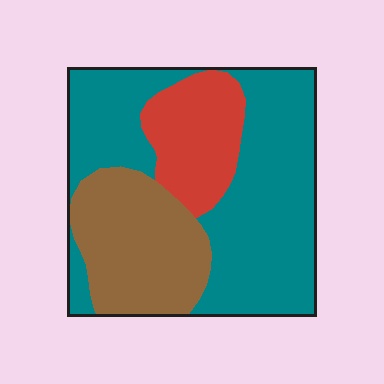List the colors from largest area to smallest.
From largest to smallest: teal, brown, red.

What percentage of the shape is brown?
Brown takes up between a sixth and a third of the shape.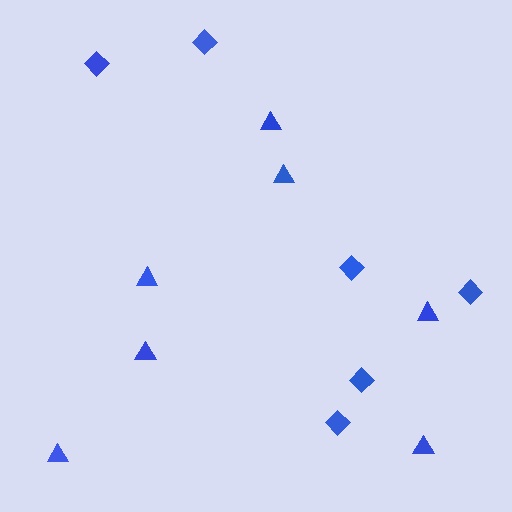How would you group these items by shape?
There are 2 groups: one group of triangles (7) and one group of diamonds (6).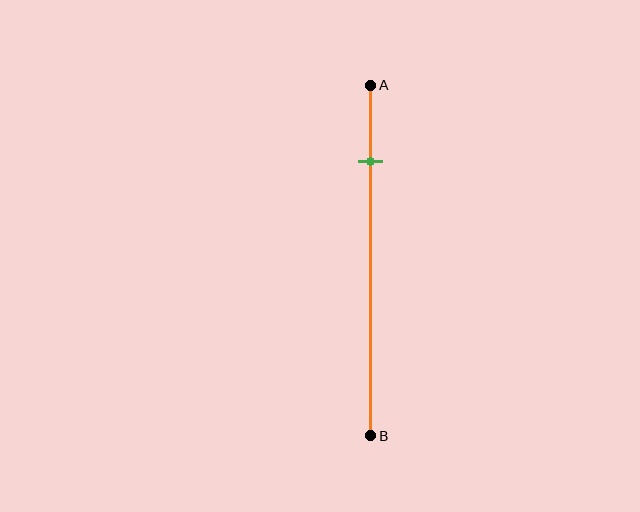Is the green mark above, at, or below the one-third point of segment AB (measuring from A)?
The green mark is above the one-third point of segment AB.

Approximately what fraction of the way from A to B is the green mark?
The green mark is approximately 20% of the way from A to B.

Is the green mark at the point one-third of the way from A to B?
No, the mark is at about 20% from A, not at the 33% one-third point.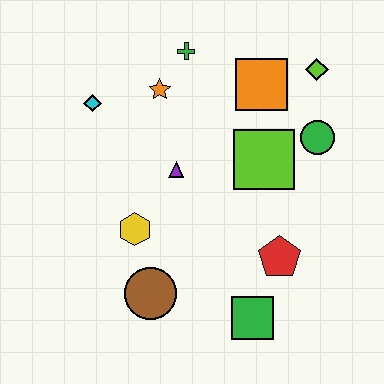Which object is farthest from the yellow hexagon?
The lime diamond is farthest from the yellow hexagon.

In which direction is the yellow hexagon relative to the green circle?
The yellow hexagon is to the left of the green circle.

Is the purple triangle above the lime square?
No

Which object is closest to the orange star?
The green cross is closest to the orange star.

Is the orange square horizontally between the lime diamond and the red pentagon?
No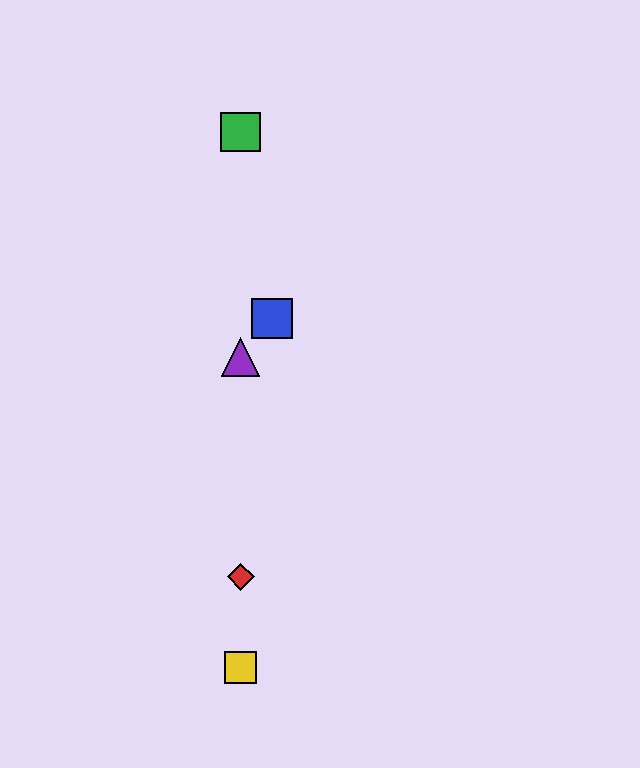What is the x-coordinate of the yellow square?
The yellow square is at x≈241.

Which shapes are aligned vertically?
The red diamond, the green square, the yellow square, the purple triangle are aligned vertically.